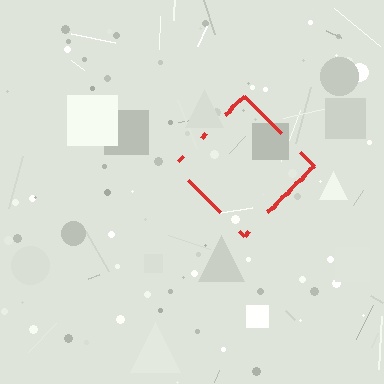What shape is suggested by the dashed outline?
The dashed outline suggests a diamond.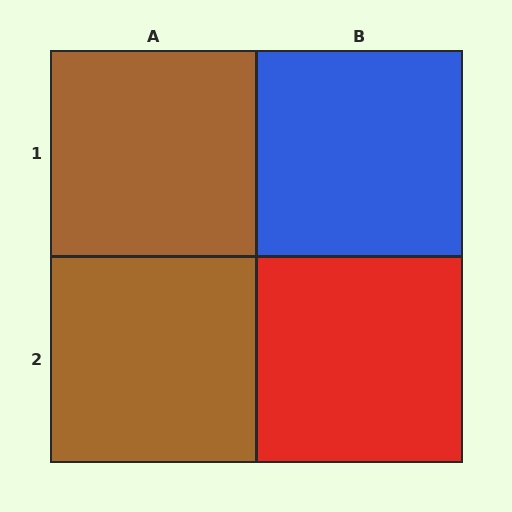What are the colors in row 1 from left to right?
Brown, blue.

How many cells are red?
1 cell is red.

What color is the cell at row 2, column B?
Red.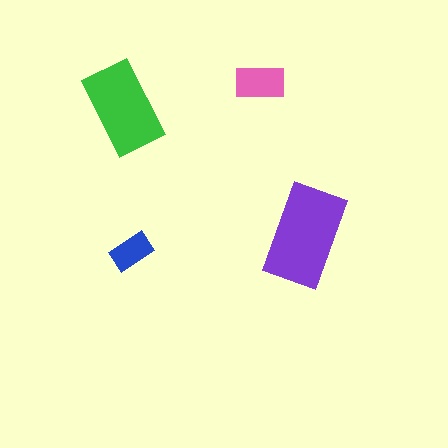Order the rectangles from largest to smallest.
the purple one, the green one, the pink one, the blue one.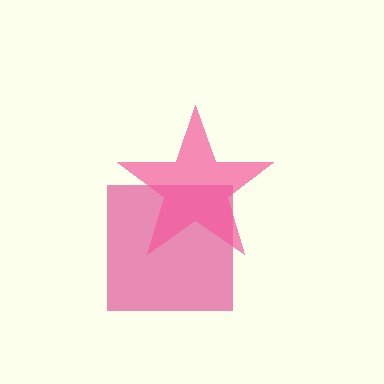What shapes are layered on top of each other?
The layered shapes are: a magenta square, a pink star.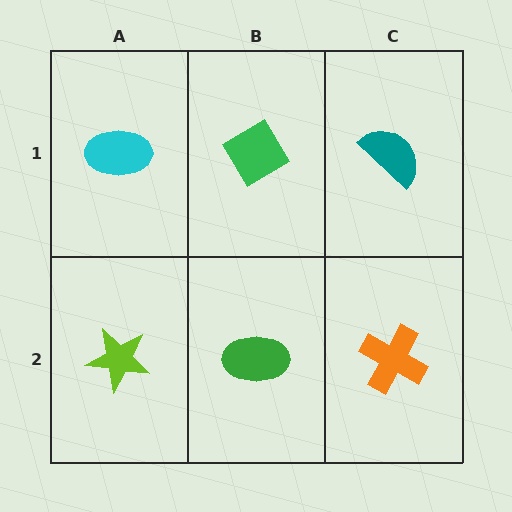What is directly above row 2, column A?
A cyan ellipse.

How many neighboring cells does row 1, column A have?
2.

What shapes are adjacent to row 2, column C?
A teal semicircle (row 1, column C), a green ellipse (row 2, column B).